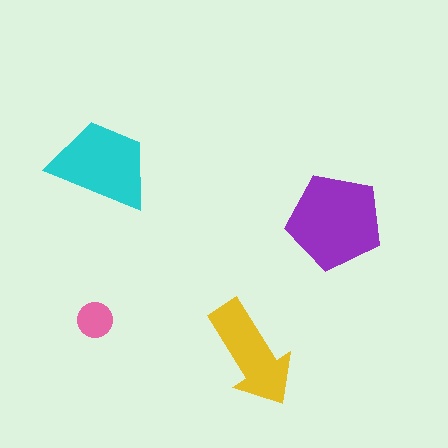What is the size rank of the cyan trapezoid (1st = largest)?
2nd.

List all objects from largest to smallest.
The purple pentagon, the cyan trapezoid, the yellow arrow, the pink circle.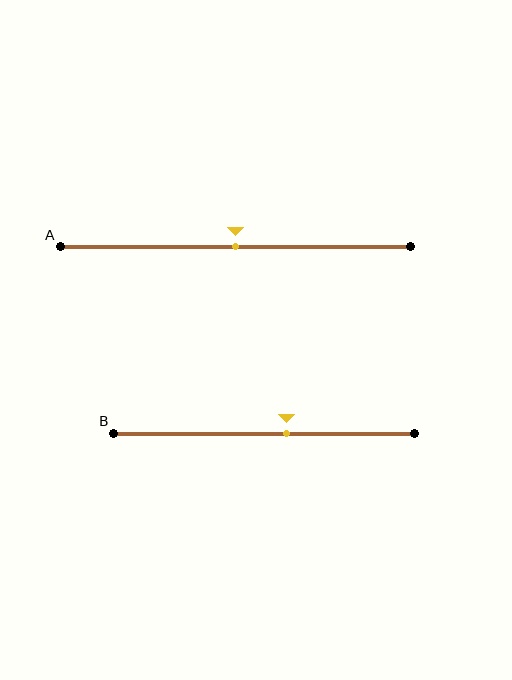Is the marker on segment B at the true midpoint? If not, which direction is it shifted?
No, the marker on segment B is shifted to the right by about 7% of the segment length.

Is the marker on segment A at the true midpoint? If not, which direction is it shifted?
Yes, the marker on segment A is at the true midpoint.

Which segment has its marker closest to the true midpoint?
Segment A has its marker closest to the true midpoint.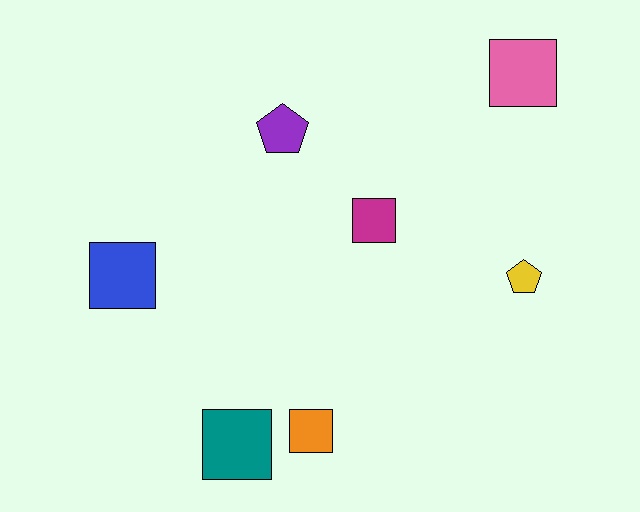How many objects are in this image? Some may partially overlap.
There are 7 objects.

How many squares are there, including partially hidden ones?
There are 5 squares.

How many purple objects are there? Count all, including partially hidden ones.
There is 1 purple object.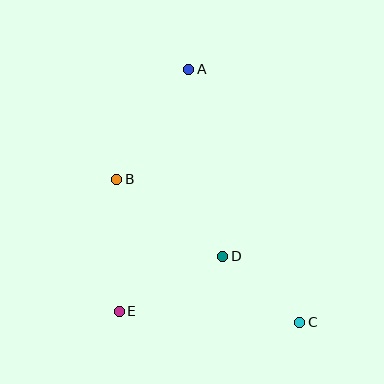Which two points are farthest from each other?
Points A and C are farthest from each other.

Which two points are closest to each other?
Points C and D are closest to each other.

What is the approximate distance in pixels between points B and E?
The distance between B and E is approximately 132 pixels.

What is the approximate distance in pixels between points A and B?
The distance between A and B is approximately 131 pixels.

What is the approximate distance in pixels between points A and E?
The distance between A and E is approximately 252 pixels.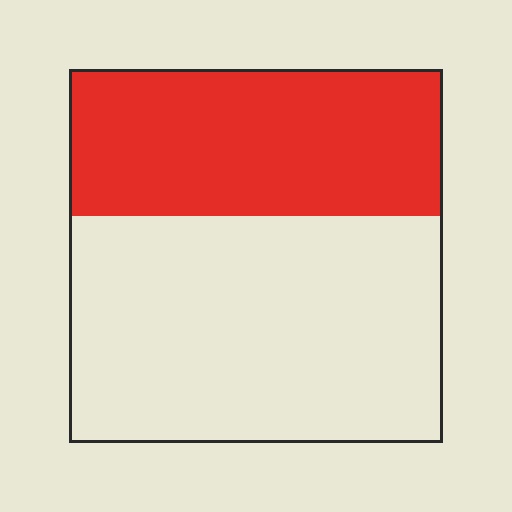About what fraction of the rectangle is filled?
About two fifths (2/5).